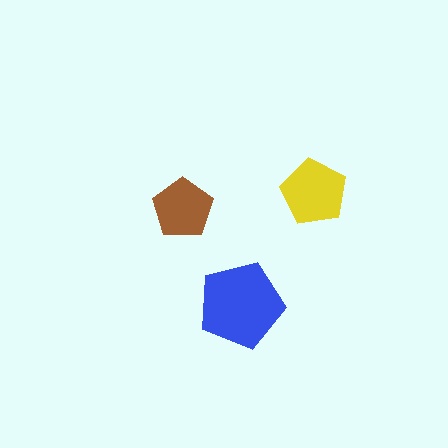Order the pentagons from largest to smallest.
the blue one, the yellow one, the brown one.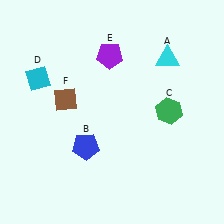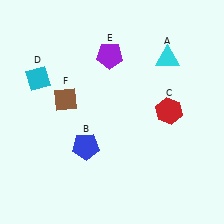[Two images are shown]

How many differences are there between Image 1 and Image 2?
There is 1 difference between the two images.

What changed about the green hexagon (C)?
In Image 1, C is green. In Image 2, it changed to red.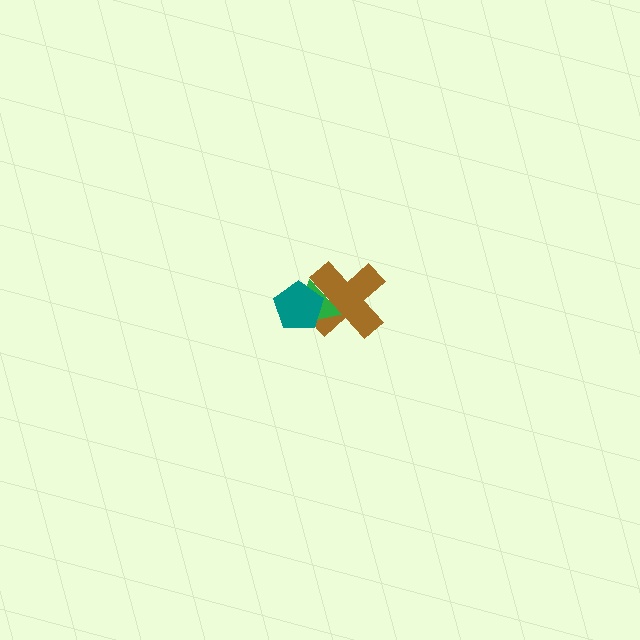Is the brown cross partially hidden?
Yes, it is partially covered by another shape.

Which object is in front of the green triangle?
The teal pentagon is in front of the green triangle.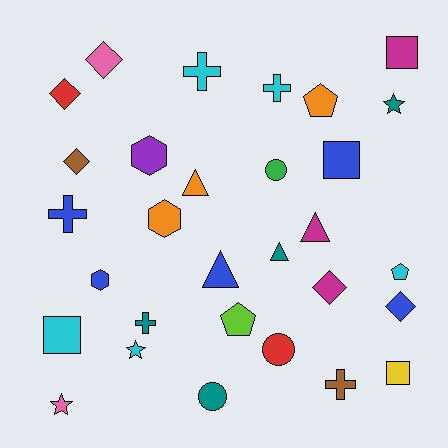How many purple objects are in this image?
There is 1 purple object.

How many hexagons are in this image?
There are 3 hexagons.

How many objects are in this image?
There are 30 objects.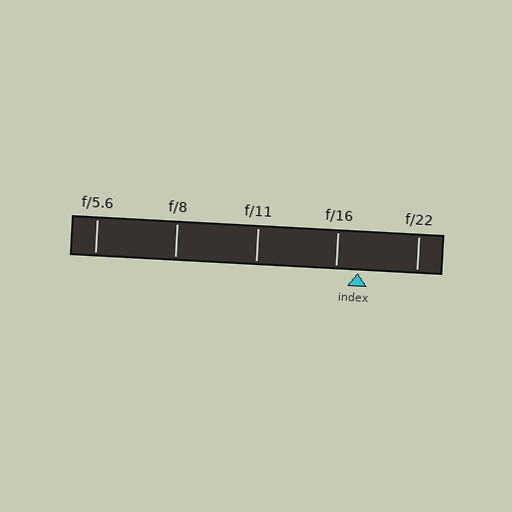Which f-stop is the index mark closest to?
The index mark is closest to f/16.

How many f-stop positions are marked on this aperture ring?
There are 5 f-stop positions marked.